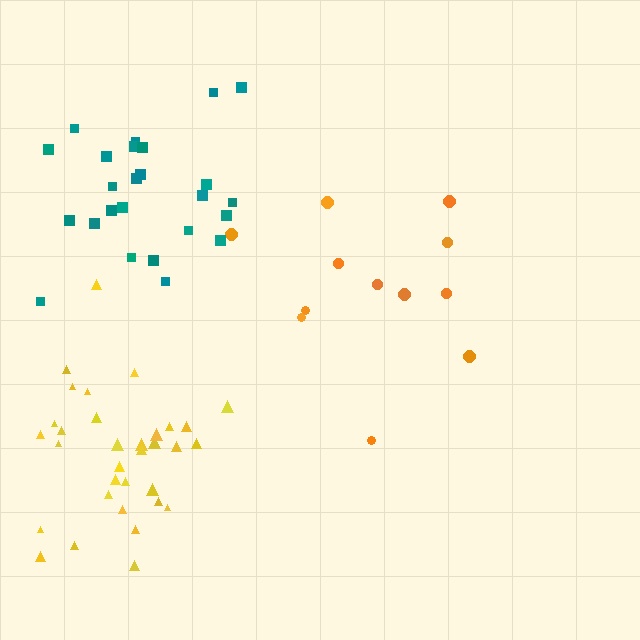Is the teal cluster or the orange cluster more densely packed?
Teal.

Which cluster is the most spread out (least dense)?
Orange.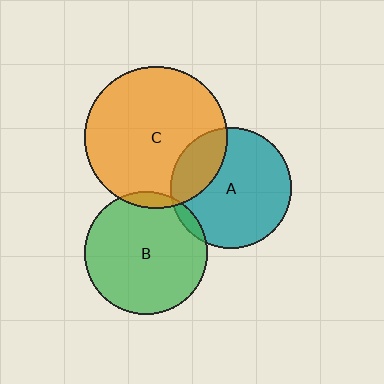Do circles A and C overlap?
Yes.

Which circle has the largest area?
Circle C (orange).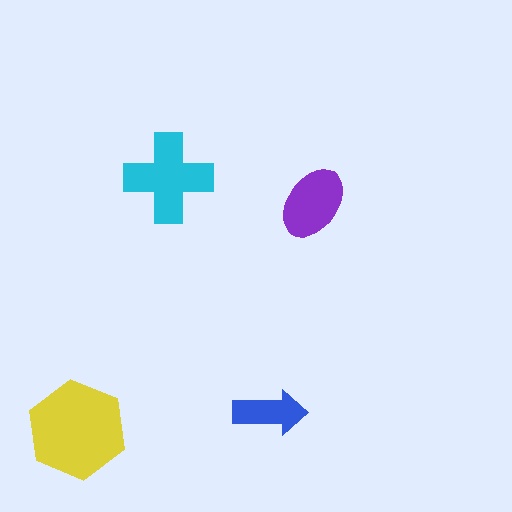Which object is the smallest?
The blue arrow.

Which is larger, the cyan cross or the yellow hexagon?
The yellow hexagon.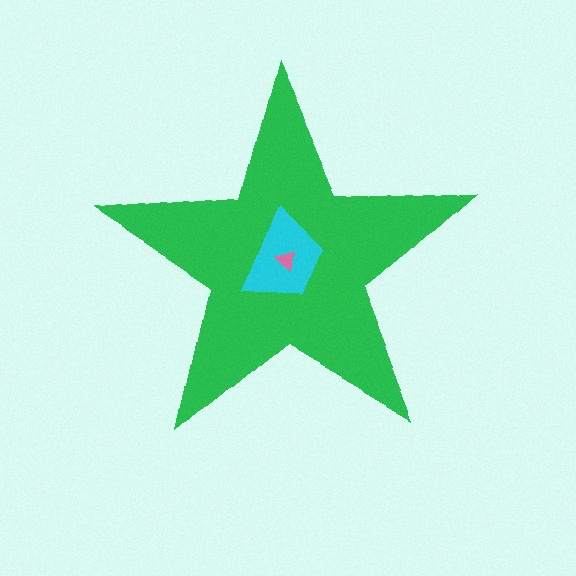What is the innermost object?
The pink triangle.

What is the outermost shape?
The green star.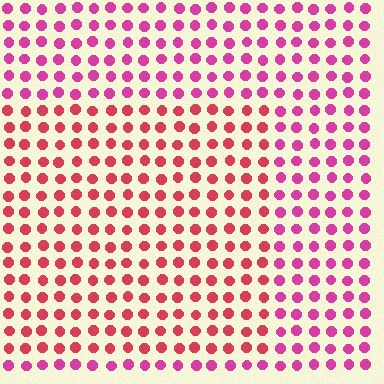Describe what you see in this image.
The image is filled with small magenta elements in a uniform arrangement. A rectangle-shaped region is visible where the elements are tinted to a slightly different hue, forming a subtle color boundary.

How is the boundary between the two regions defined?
The boundary is defined purely by a slight shift in hue (about 29 degrees). Spacing, size, and orientation are identical on both sides.